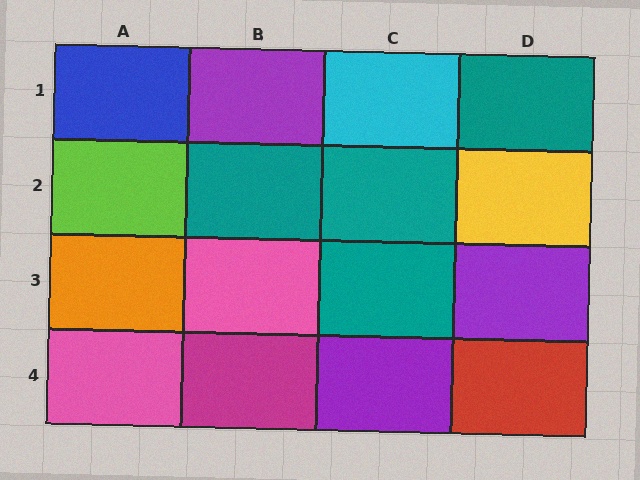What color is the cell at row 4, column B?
Magenta.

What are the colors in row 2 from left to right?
Lime, teal, teal, yellow.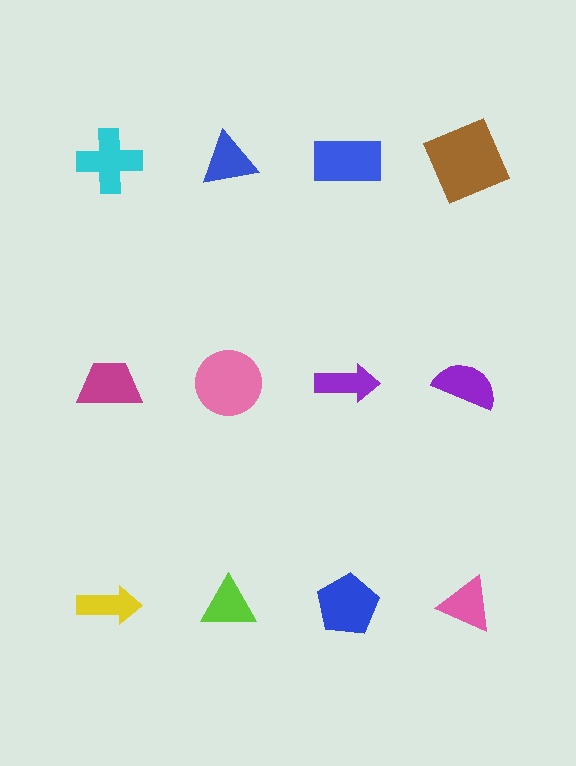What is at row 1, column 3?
A blue rectangle.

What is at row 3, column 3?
A blue pentagon.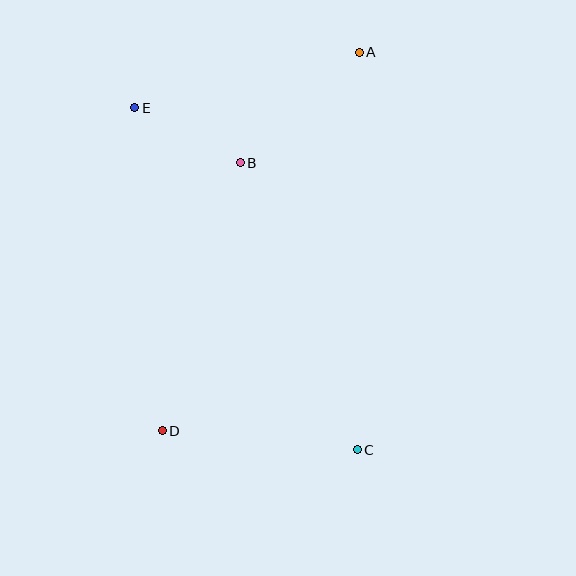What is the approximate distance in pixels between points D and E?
The distance between D and E is approximately 324 pixels.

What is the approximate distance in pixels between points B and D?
The distance between B and D is approximately 279 pixels.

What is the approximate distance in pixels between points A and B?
The distance between A and B is approximately 162 pixels.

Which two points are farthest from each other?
Points A and D are farthest from each other.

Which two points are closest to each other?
Points B and E are closest to each other.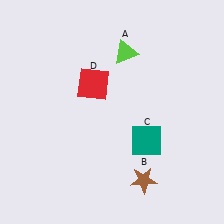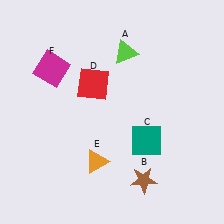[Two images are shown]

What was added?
An orange triangle (E), a magenta square (F) were added in Image 2.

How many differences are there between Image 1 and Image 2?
There are 2 differences between the two images.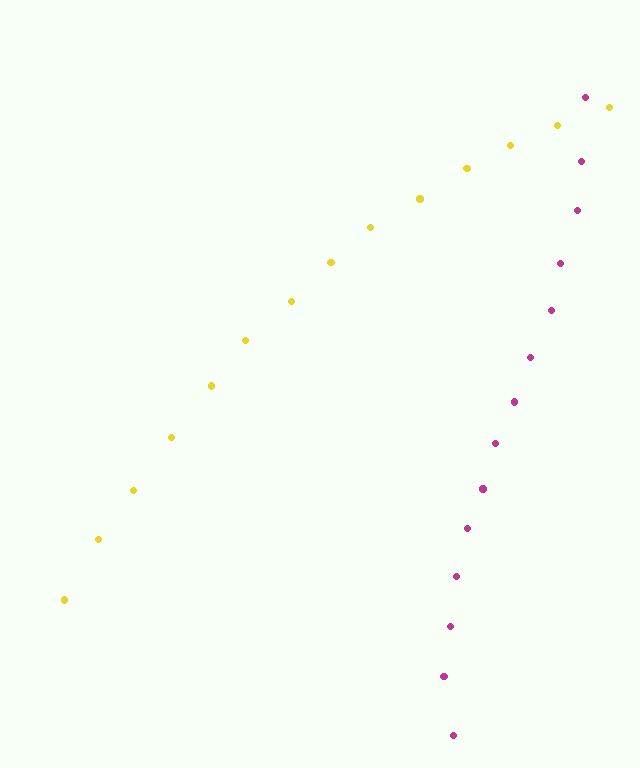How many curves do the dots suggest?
There are 2 distinct paths.